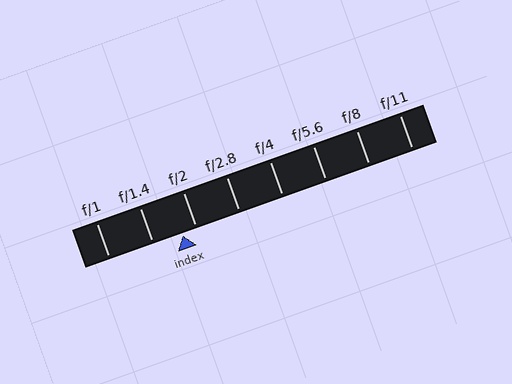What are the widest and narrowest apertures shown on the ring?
The widest aperture shown is f/1 and the narrowest is f/11.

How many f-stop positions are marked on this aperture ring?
There are 8 f-stop positions marked.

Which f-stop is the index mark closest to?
The index mark is closest to f/2.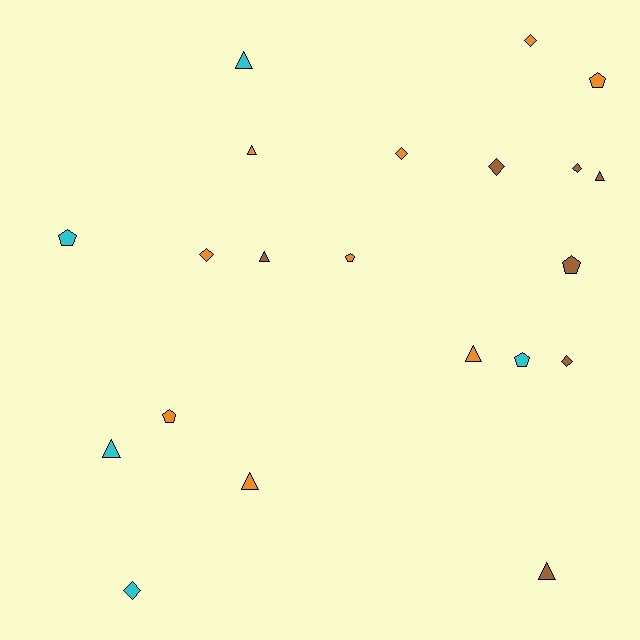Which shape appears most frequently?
Triangle, with 8 objects.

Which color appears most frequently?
Orange, with 9 objects.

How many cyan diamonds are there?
There is 1 cyan diamond.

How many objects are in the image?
There are 21 objects.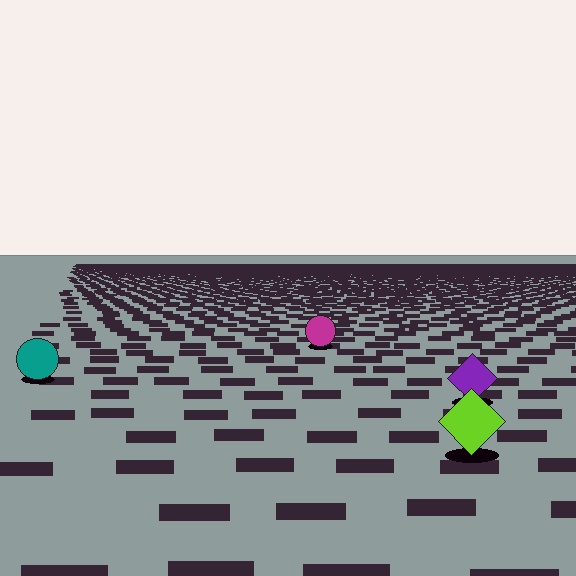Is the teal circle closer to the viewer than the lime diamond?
No. The lime diamond is closer — you can tell from the texture gradient: the ground texture is coarser near it.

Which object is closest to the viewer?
The lime diamond is closest. The texture marks near it are larger and more spread out.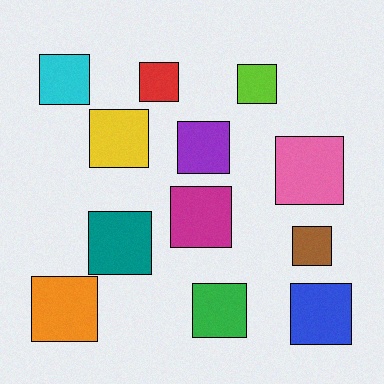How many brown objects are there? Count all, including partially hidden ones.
There is 1 brown object.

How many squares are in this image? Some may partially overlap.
There are 12 squares.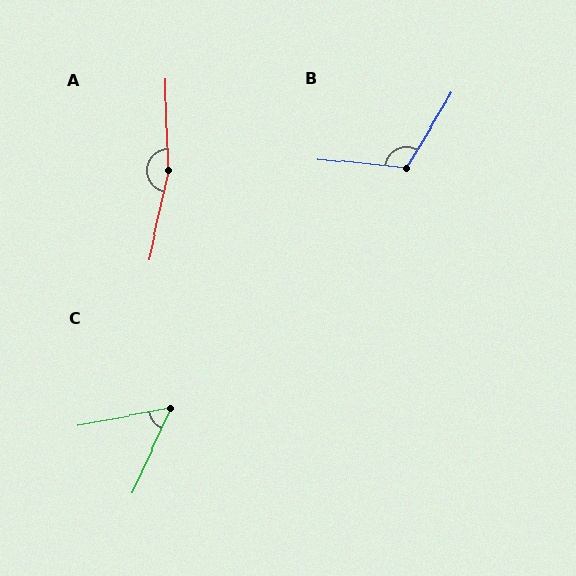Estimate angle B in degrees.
Approximately 116 degrees.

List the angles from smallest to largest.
C (55°), B (116°), A (166°).